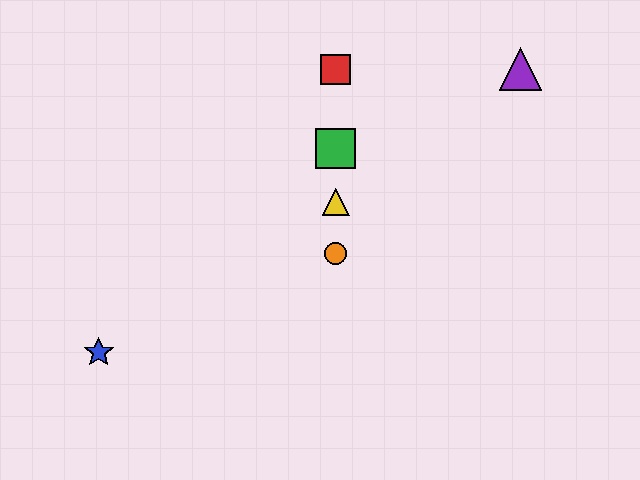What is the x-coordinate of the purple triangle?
The purple triangle is at x≈521.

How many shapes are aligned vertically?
4 shapes (the red square, the green square, the yellow triangle, the orange circle) are aligned vertically.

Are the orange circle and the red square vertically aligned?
Yes, both are at x≈336.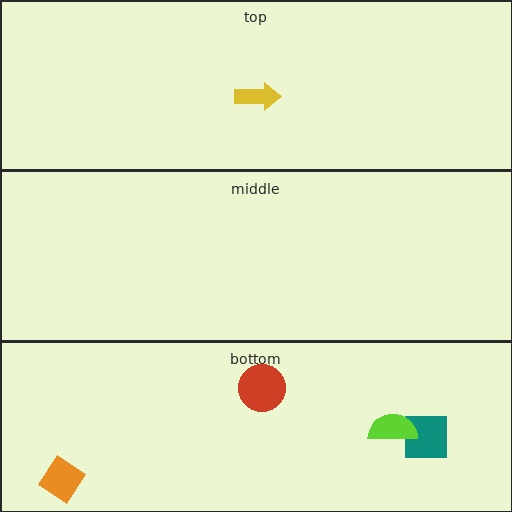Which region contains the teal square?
The bottom region.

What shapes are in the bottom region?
The teal square, the lime semicircle, the red circle, the orange diamond.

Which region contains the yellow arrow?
The top region.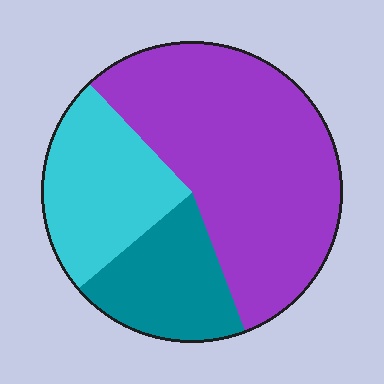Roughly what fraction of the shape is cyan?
Cyan takes up about one quarter (1/4) of the shape.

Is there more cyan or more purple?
Purple.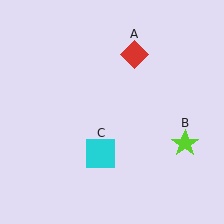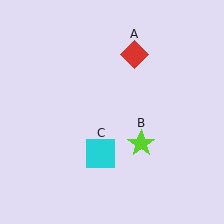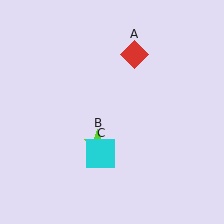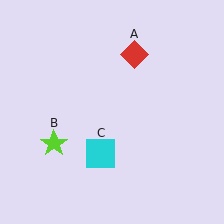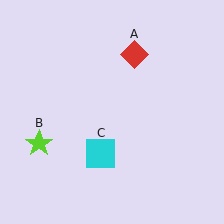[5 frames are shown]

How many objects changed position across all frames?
1 object changed position: lime star (object B).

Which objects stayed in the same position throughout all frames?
Red diamond (object A) and cyan square (object C) remained stationary.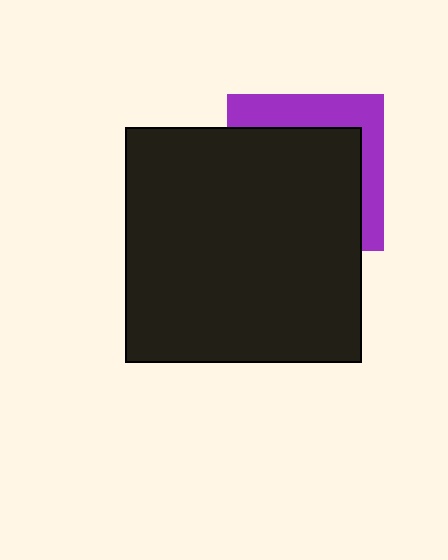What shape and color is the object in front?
The object in front is a black square.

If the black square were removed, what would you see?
You would see the complete purple square.